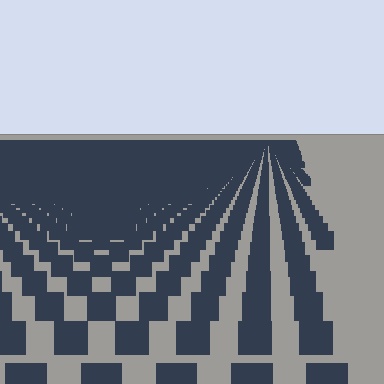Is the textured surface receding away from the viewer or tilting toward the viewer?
The surface is receding away from the viewer. Texture elements get smaller and denser toward the top.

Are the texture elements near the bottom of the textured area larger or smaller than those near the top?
Larger. Near the bottom, elements are closer to the viewer and appear at a bigger on-screen size.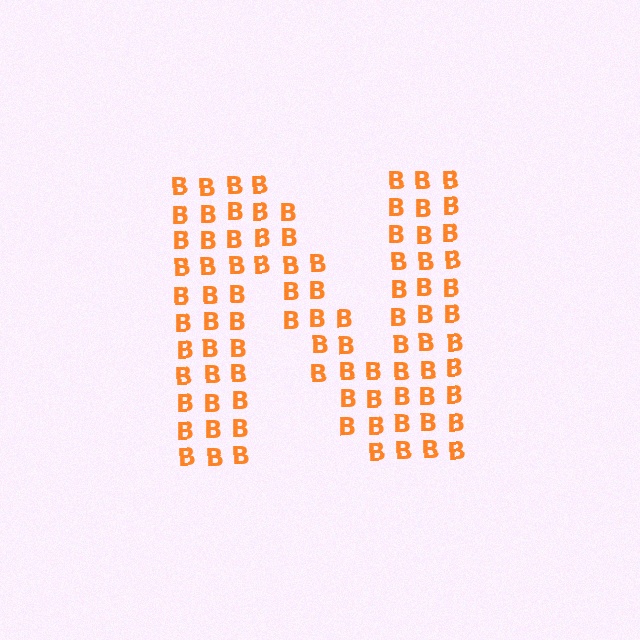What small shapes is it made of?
It is made of small letter B's.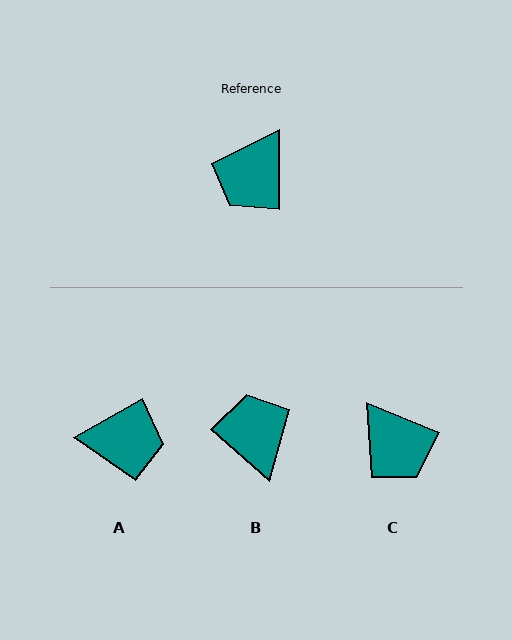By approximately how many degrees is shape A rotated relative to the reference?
Approximately 119 degrees counter-clockwise.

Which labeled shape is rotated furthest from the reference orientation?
B, about 132 degrees away.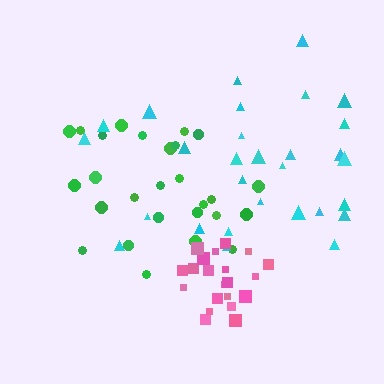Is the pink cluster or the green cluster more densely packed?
Pink.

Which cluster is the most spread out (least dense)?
Cyan.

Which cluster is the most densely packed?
Pink.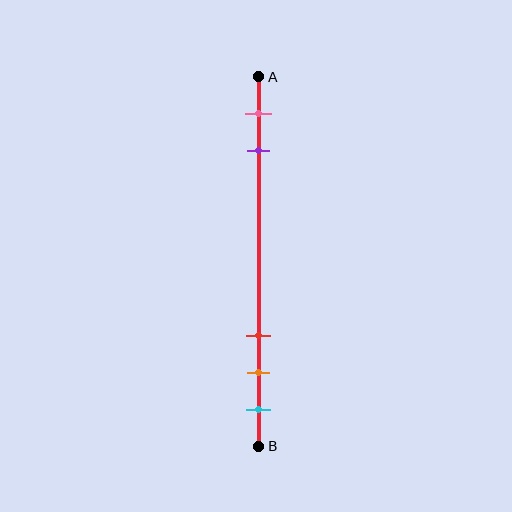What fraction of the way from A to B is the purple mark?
The purple mark is approximately 20% (0.2) of the way from A to B.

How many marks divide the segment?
There are 5 marks dividing the segment.